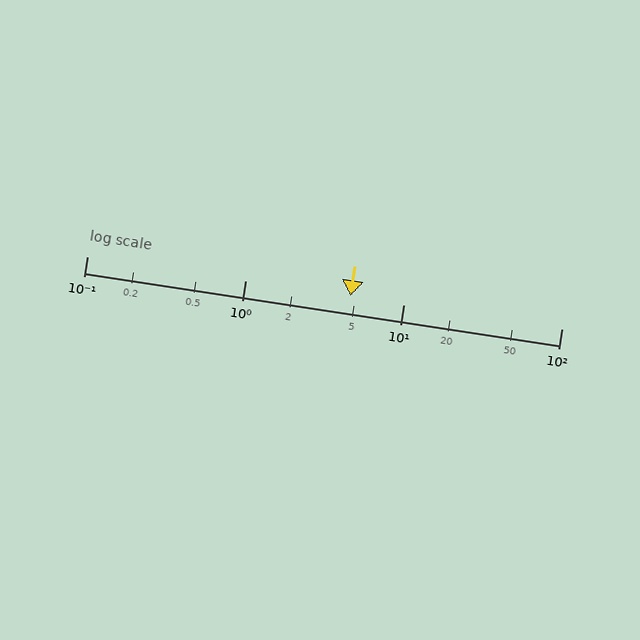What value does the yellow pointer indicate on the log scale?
The pointer indicates approximately 4.6.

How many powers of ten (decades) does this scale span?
The scale spans 3 decades, from 0.1 to 100.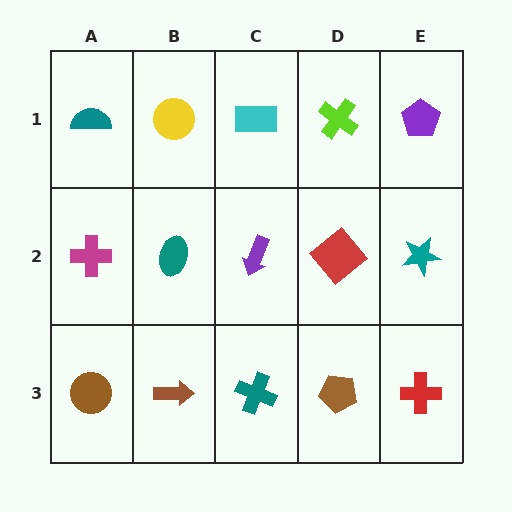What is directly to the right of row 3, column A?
A brown arrow.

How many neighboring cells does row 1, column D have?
3.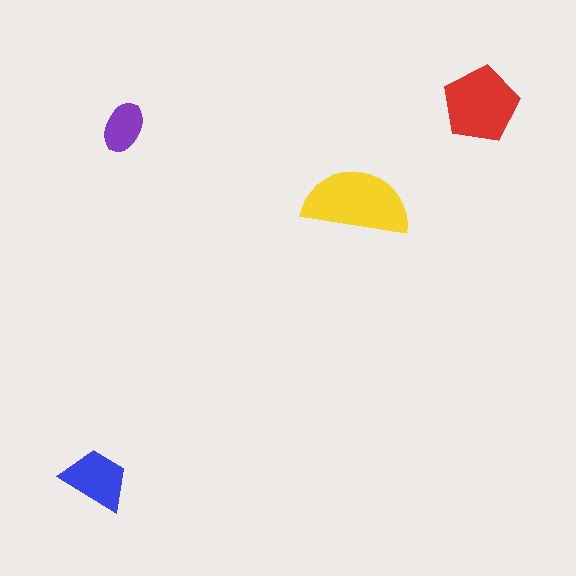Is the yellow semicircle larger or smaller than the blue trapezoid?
Larger.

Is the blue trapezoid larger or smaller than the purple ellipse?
Larger.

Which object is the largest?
The yellow semicircle.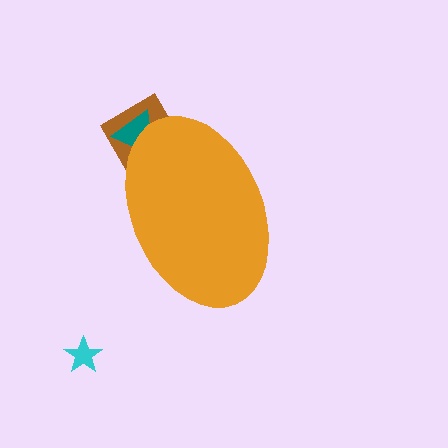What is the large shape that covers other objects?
An orange ellipse.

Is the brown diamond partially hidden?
Yes, the brown diamond is partially hidden behind the orange ellipse.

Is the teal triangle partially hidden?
Yes, the teal triangle is partially hidden behind the orange ellipse.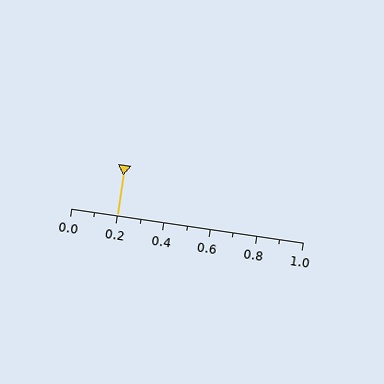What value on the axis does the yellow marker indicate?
The marker indicates approximately 0.2.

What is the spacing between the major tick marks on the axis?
The major ticks are spaced 0.2 apart.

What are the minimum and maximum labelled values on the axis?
The axis runs from 0.0 to 1.0.